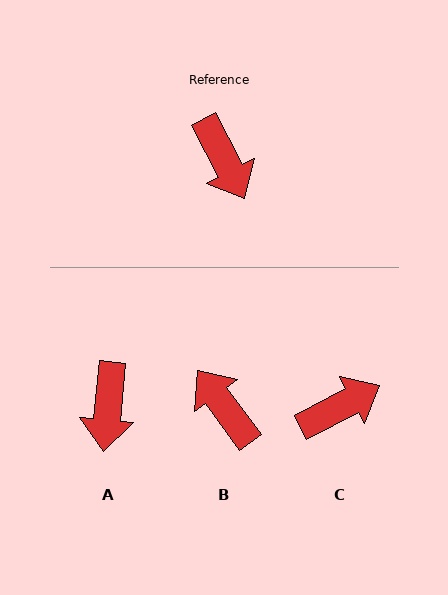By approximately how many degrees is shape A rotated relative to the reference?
Approximately 33 degrees clockwise.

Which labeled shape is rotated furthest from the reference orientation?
B, about 171 degrees away.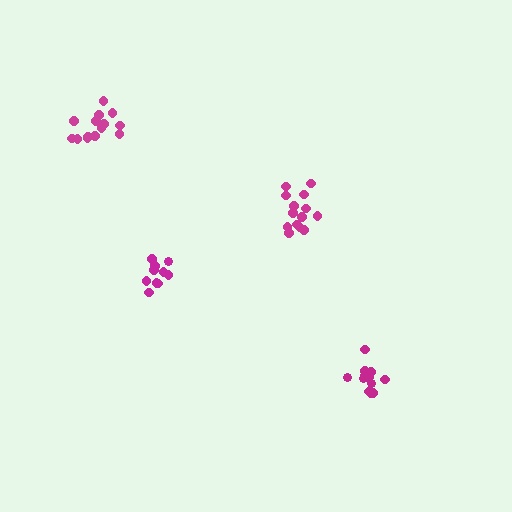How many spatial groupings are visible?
There are 4 spatial groupings.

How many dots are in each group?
Group 1: 14 dots, Group 2: 11 dots, Group 3: 12 dots, Group 4: 14 dots (51 total).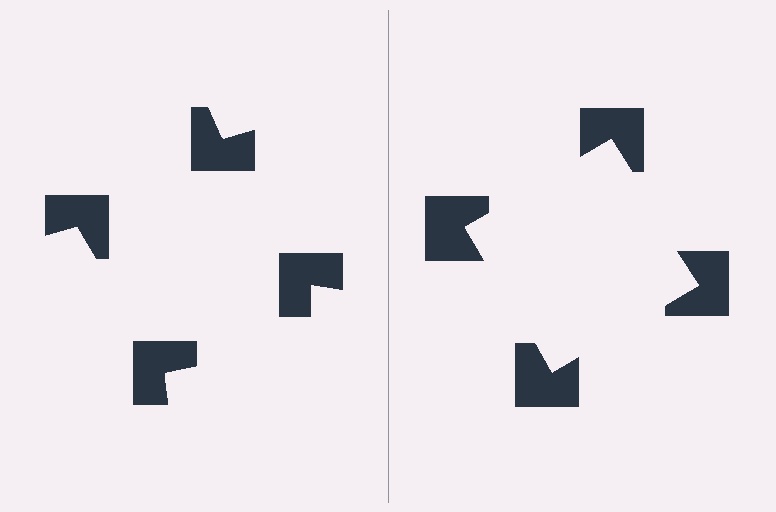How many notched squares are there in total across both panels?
8 — 4 on each side.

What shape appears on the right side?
An illusory square.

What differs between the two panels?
The notched squares are positioned identically on both sides; only the wedge orientations differ. On the right they align to a square; on the left they are misaligned.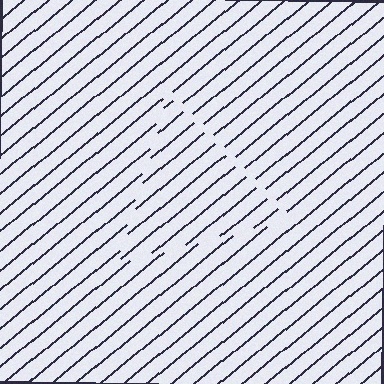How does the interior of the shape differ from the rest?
The interior of the shape contains the same grating, shifted by half a period — the contour is defined by the phase discontinuity where line-ends from the inner and outer gratings abut.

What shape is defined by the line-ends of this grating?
An illusory triangle. The interior of the shape contains the same grating, shifted by half a period — the contour is defined by the phase discontinuity where line-ends from the inner and outer gratings abut.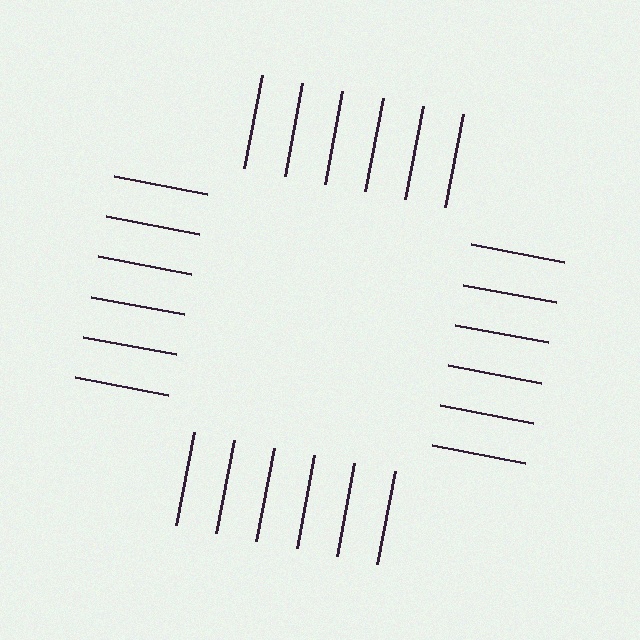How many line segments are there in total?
24 — 6 along each of the 4 edges.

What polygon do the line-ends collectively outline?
An illusory square — the line segments terminate on its edges but no continuous stroke is drawn.